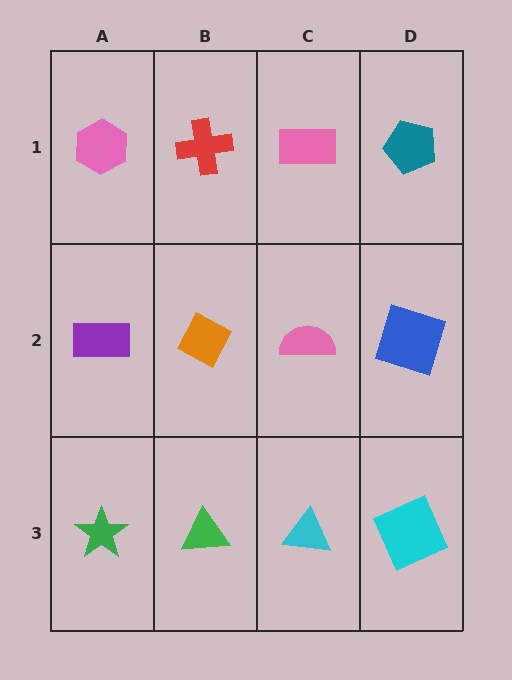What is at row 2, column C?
A pink semicircle.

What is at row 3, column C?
A cyan triangle.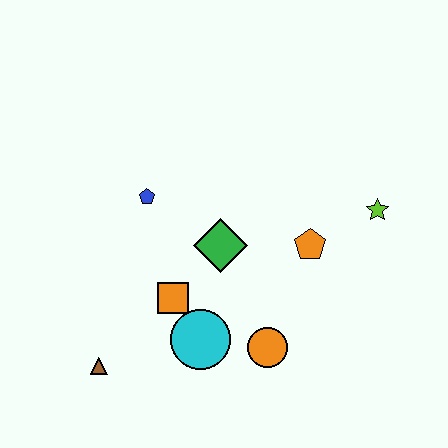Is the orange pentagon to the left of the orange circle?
No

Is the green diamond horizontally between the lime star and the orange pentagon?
No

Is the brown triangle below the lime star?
Yes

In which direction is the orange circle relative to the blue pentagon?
The orange circle is below the blue pentagon.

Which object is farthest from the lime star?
The brown triangle is farthest from the lime star.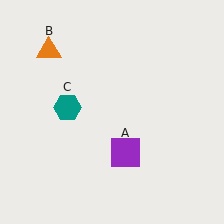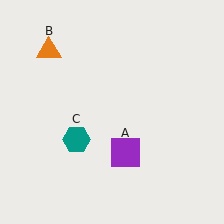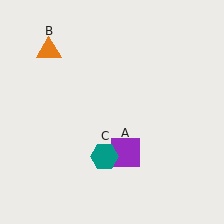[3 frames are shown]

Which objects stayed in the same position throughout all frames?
Purple square (object A) and orange triangle (object B) remained stationary.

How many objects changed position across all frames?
1 object changed position: teal hexagon (object C).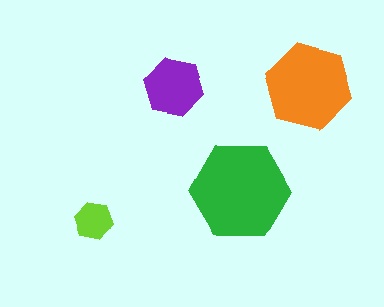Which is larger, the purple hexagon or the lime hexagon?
The purple one.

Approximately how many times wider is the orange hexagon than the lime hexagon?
About 2.5 times wider.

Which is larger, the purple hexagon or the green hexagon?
The green one.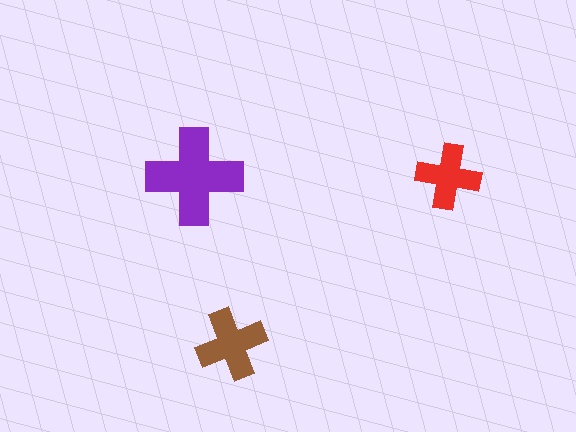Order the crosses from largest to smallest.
the purple one, the brown one, the red one.